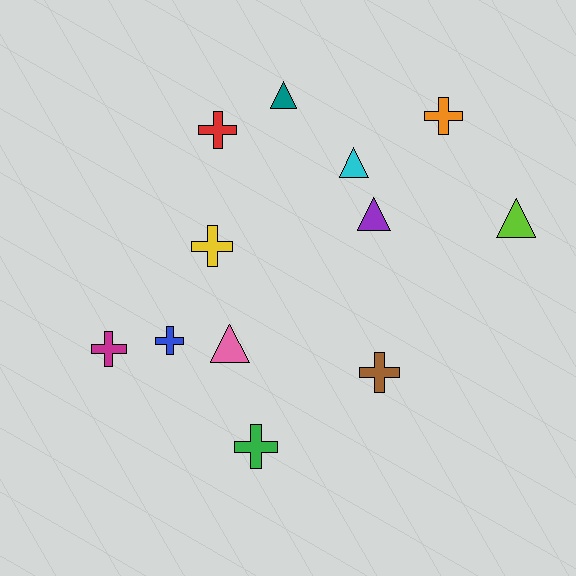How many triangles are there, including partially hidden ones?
There are 5 triangles.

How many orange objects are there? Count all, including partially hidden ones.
There is 1 orange object.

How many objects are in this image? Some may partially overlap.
There are 12 objects.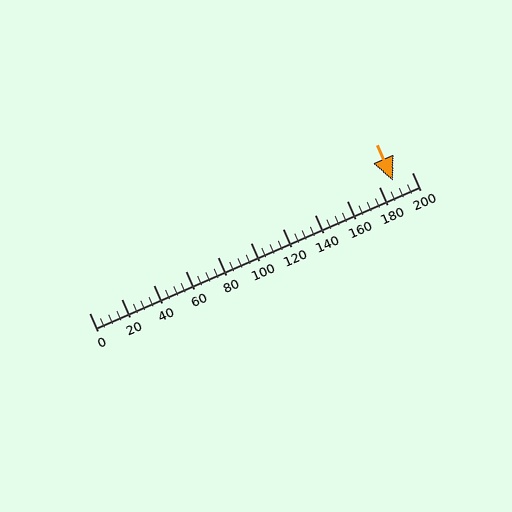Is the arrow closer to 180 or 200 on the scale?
The arrow is closer to 180.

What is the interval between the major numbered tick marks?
The major tick marks are spaced 20 units apart.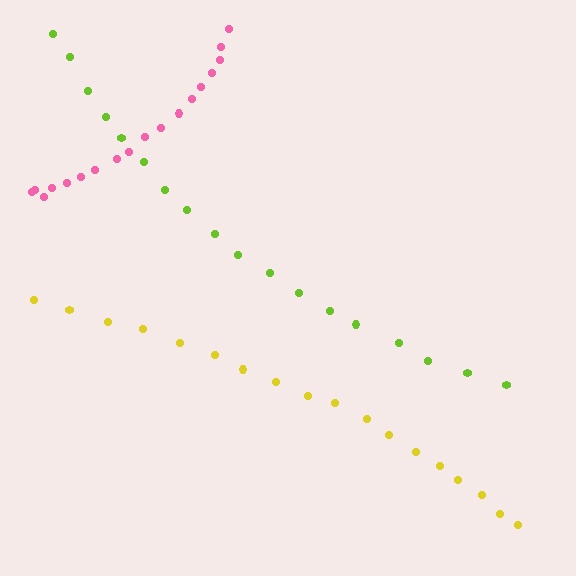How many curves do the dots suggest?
There are 3 distinct paths.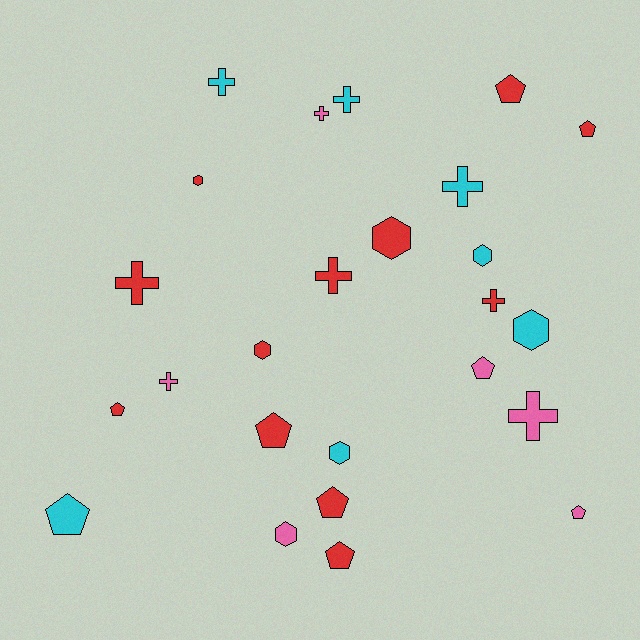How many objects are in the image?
There are 25 objects.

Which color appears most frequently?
Red, with 12 objects.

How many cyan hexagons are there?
There are 3 cyan hexagons.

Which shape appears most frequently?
Cross, with 9 objects.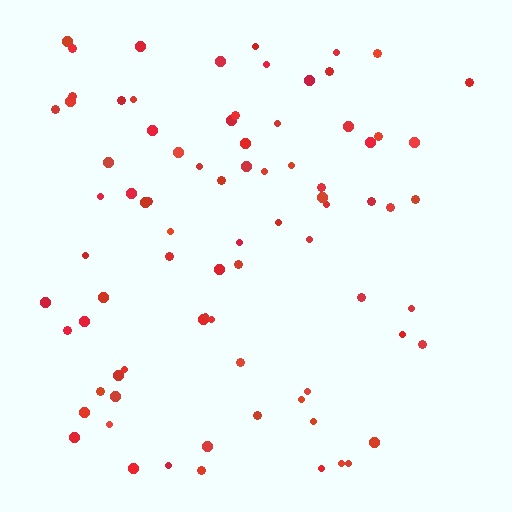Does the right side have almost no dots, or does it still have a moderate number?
Still a moderate number, just noticeably fewer than the left.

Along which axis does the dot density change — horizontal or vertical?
Horizontal.